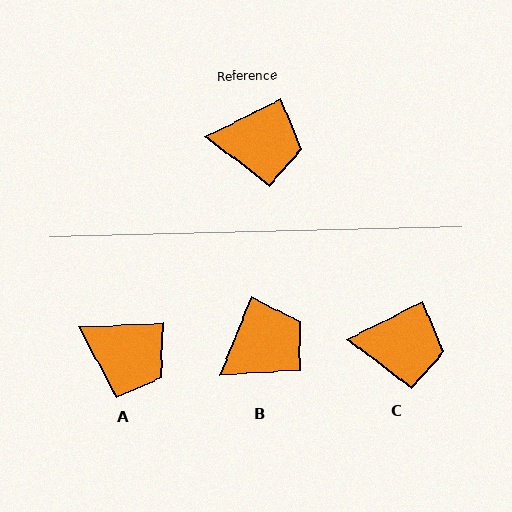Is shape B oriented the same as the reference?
No, it is off by about 41 degrees.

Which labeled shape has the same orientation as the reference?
C.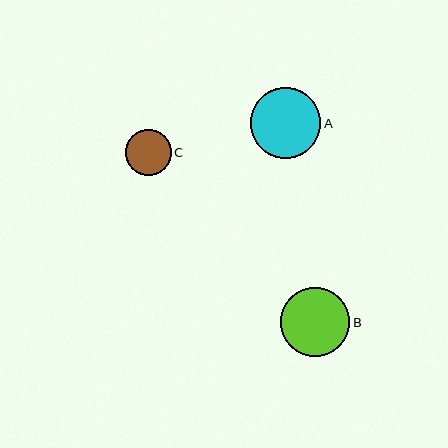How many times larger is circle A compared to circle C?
Circle A is approximately 1.5 times the size of circle C.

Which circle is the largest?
Circle A is the largest with a size of approximately 70 pixels.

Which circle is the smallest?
Circle C is the smallest with a size of approximately 46 pixels.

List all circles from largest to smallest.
From largest to smallest: A, B, C.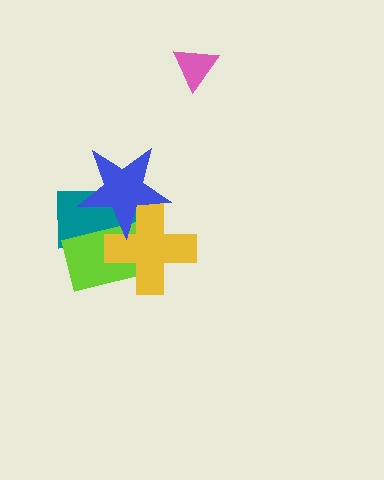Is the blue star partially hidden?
No, no other shape covers it.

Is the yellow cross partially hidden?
Yes, it is partially covered by another shape.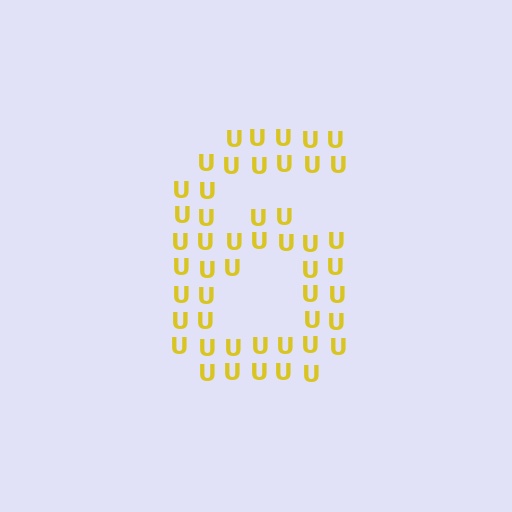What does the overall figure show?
The overall figure shows the digit 6.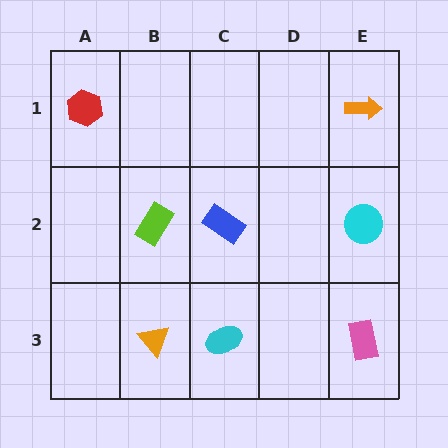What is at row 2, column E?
A cyan circle.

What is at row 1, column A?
A red hexagon.